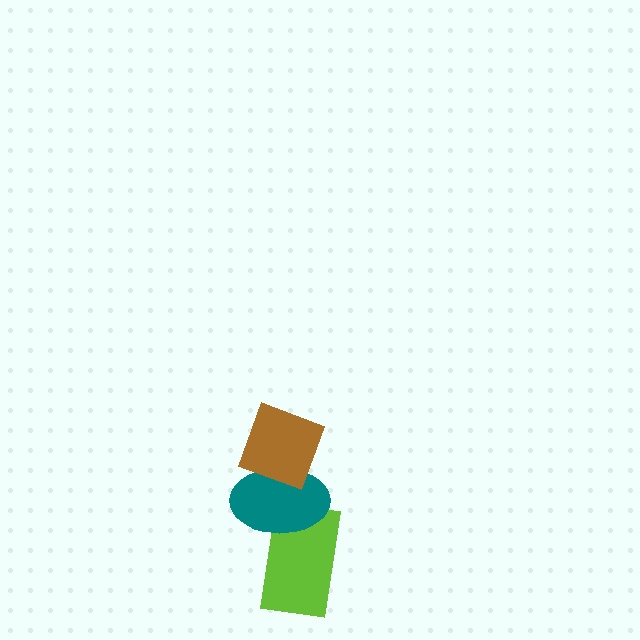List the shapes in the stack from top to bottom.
From top to bottom: the brown diamond, the teal ellipse, the lime rectangle.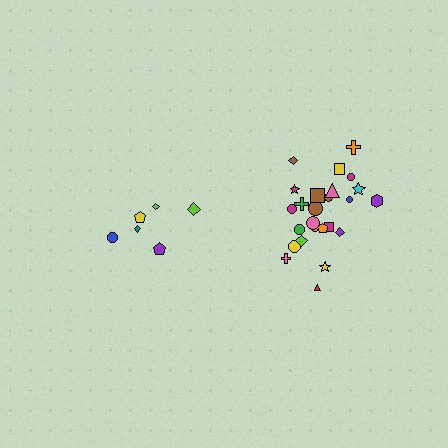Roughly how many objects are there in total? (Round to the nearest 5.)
Roughly 30 objects in total.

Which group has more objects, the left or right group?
The right group.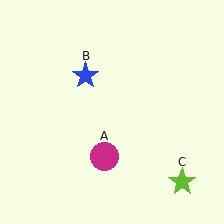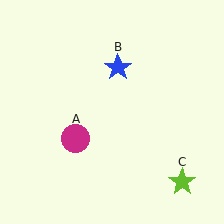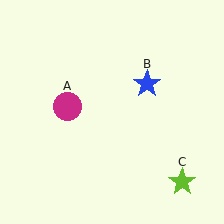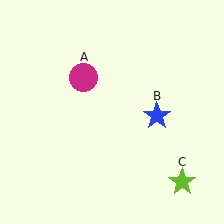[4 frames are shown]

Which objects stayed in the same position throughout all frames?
Lime star (object C) remained stationary.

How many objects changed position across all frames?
2 objects changed position: magenta circle (object A), blue star (object B).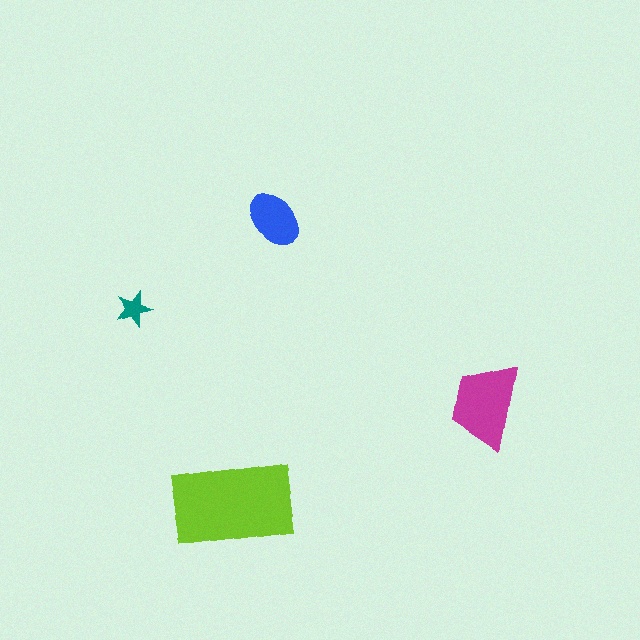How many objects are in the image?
There are 4 objects in the image.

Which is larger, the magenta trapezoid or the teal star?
The magenta trapezoid.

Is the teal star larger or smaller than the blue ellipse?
Smaller.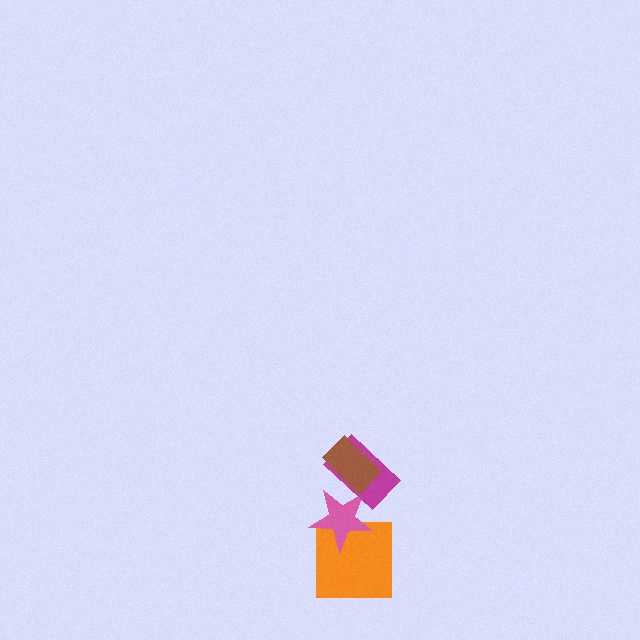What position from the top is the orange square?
The orange square is 4th from the top.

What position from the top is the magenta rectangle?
The magenta rectangle is 2nd from the top.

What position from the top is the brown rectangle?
The brown rectangle is 1st from the top.